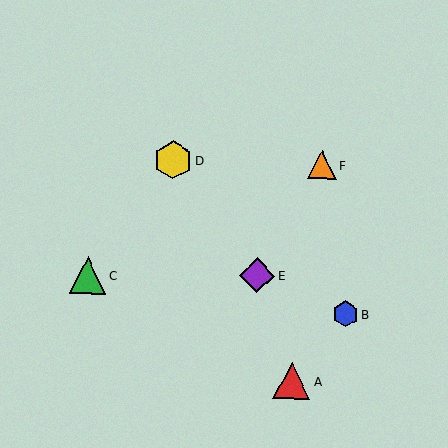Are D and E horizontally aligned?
No, D is at y≈160 and E is at y≈275.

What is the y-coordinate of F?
Object F is at y≈165.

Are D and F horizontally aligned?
Yes, both are at y≈160.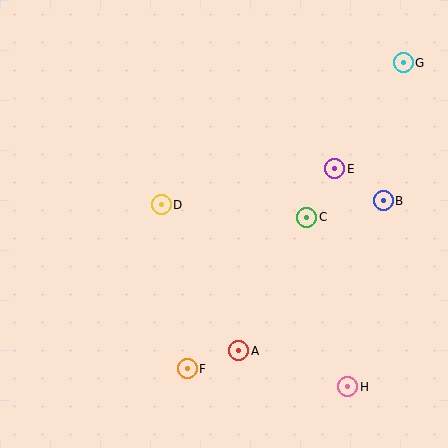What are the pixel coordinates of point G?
Point G is at (403, 63).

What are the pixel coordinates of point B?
Point B is at (383, 201).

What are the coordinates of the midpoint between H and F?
The midpoint between H and F is at (267, 378).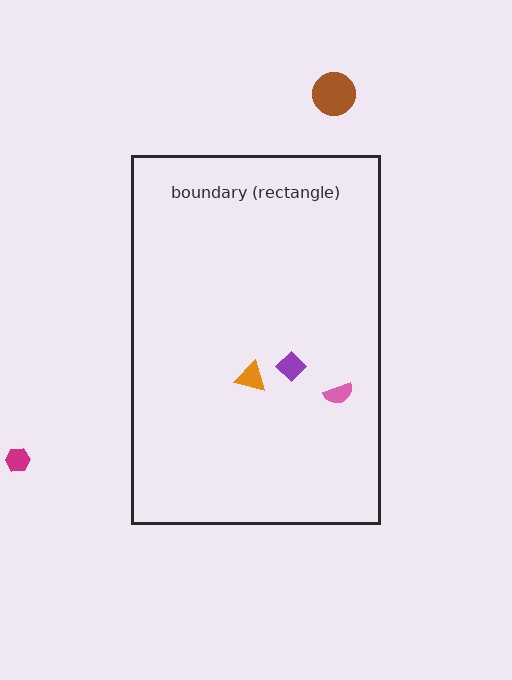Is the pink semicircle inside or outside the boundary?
Inside.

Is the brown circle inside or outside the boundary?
Outside.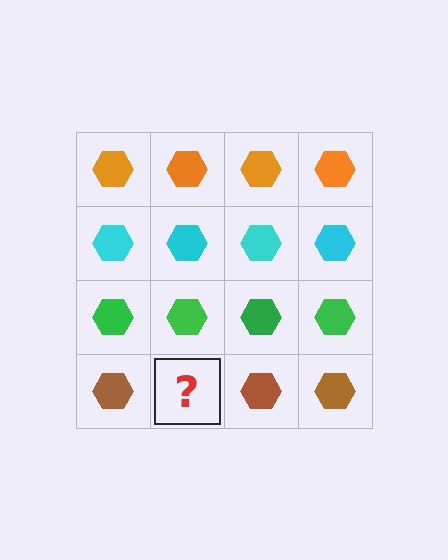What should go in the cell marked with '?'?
The missing cell should contain a brown hexagon.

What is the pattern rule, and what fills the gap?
The rule is that each row has a consistent color. The gap should be filled with a brown hexagon.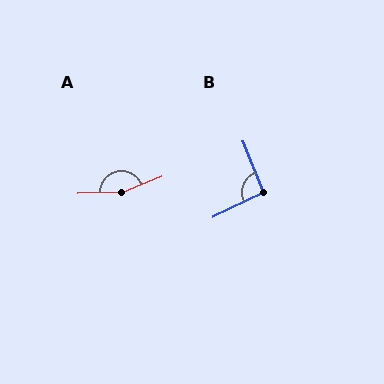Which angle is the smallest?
B, at approximately 94 degrees.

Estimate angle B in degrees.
Approximately 94 degrees.